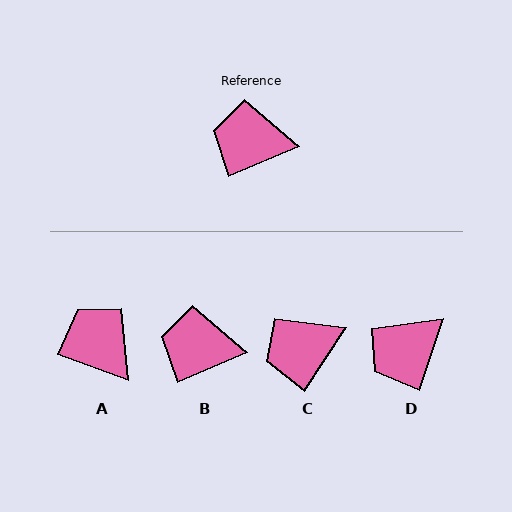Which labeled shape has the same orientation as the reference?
B.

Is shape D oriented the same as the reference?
No, it is off by about 49 degrees.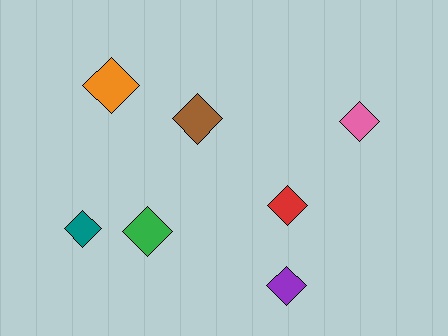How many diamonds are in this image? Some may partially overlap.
There are 7 diamonds.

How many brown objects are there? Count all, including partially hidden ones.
There is 1 brown object.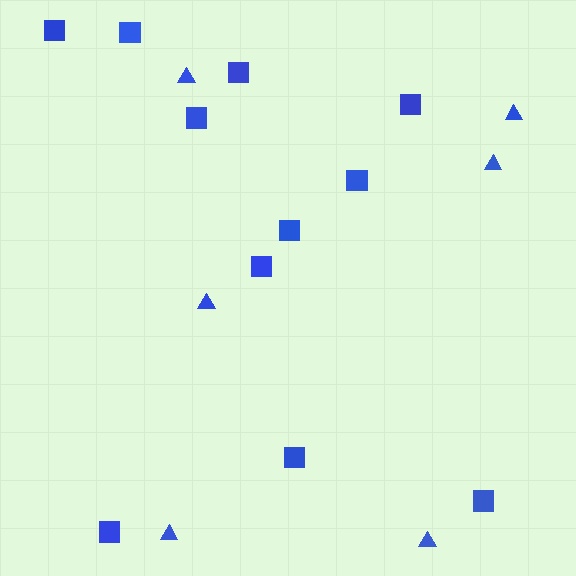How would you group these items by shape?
There are 2 groups: one group of triangles (6) and one group of squares (11).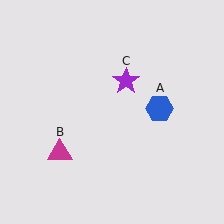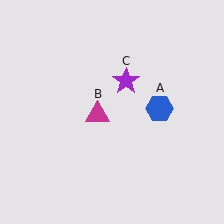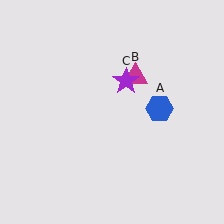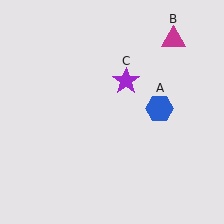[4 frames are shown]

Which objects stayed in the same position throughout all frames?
Blue hexagon (object A) and purple star (object C) remained stationary.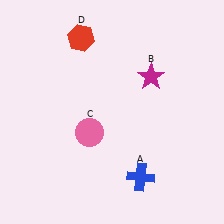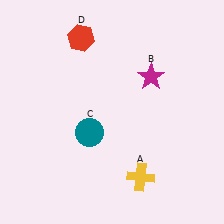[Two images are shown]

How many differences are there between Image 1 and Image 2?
There are 2 differences between the two images.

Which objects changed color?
A changed from blue to yellow. C changed from pink to teal.